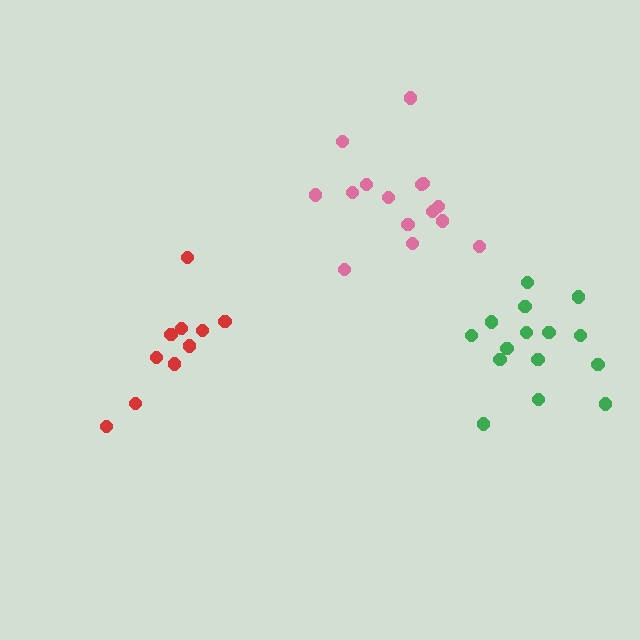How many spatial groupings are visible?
There are 3 spatial groupings.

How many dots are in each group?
Group 1: 15 dots, Group 2: 15 dots, Group 3: 10 dots (40 total).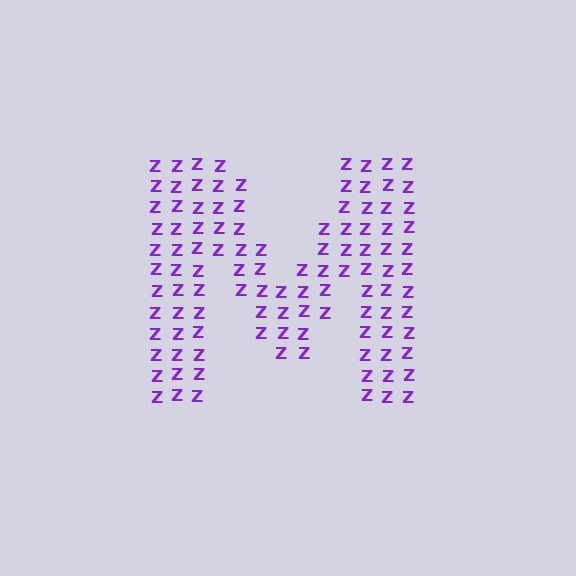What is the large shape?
The large shape is the letter M.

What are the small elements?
The small elements are letter Z's.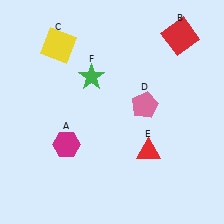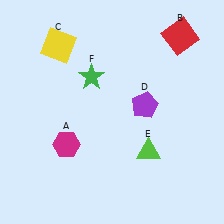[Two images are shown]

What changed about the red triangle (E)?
In Image 1, E is red. In Image 2, it changed to lime.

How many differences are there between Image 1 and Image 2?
There are 2 differences between the two images.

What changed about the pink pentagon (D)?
In Image 1, D is pink. In Image 2, it changed to purple.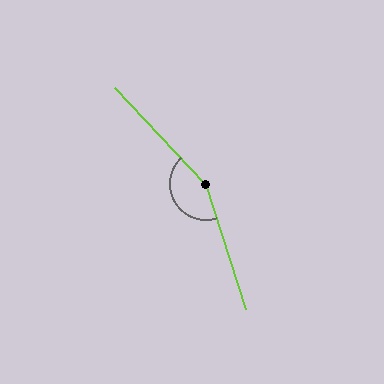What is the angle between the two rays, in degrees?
Approximately 155 degrees.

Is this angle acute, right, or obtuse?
It is obtuse.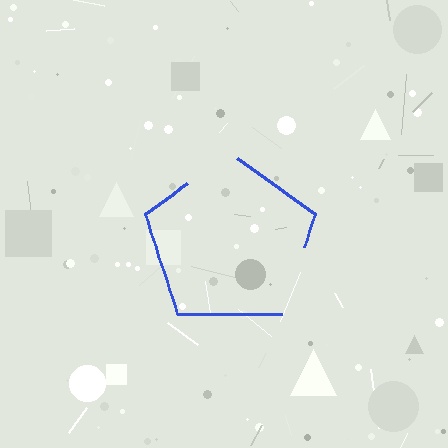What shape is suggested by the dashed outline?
The dashed outline suggests a pentagon.